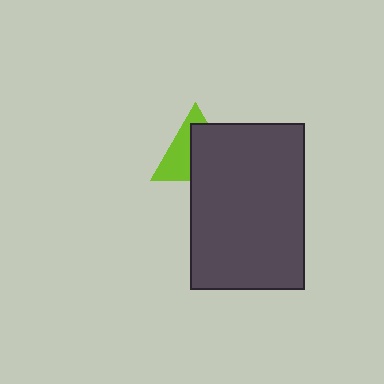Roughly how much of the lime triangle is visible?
A small part of it is visible (roughly 44%).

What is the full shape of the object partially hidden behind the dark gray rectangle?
The partially hidden object is a lime triangle.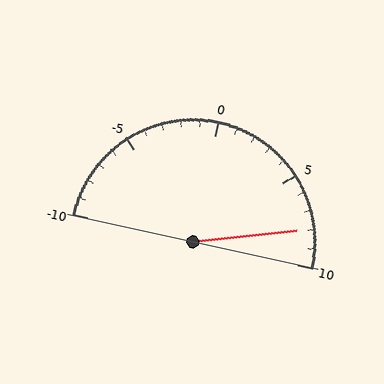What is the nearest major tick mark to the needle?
The nearest major tick mark is 10.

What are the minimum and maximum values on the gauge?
The gauge ranges from -10 to 10.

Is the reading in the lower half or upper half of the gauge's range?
The reading is in the upper half of the range (-10 to 10).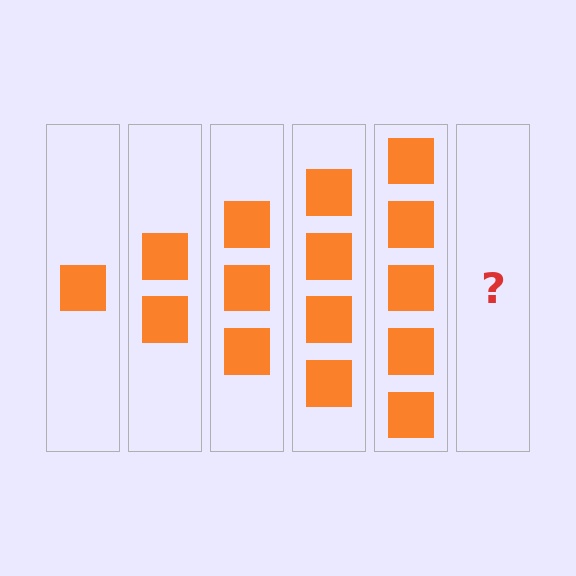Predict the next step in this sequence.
The next step is 6 squares.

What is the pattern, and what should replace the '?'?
The pattern is that each step adds one more square. The '?' should be 6 squares.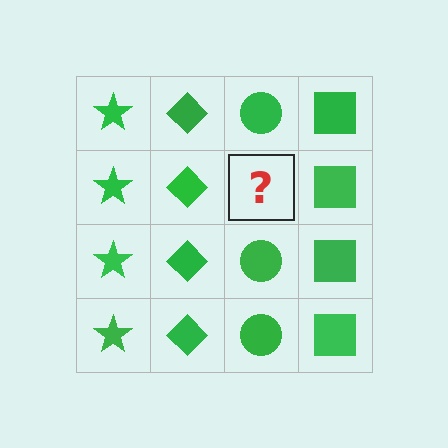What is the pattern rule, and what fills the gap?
The rule is that each column has a consistent shape. The gap should be filled with a green circle.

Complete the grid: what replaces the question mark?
The question mark should be replaced with a green circle.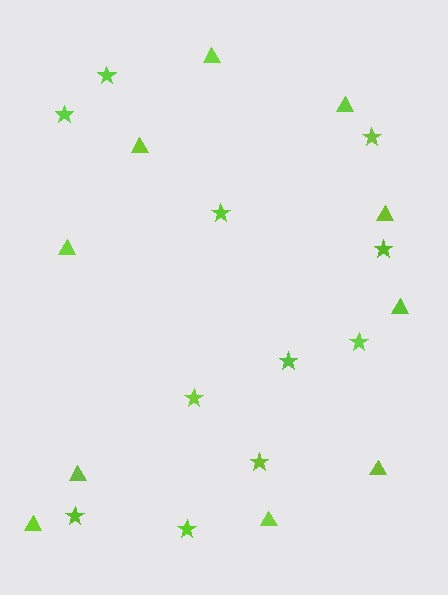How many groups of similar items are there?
There are 2 groups: one group of triangles (10) and one group of stars (11).